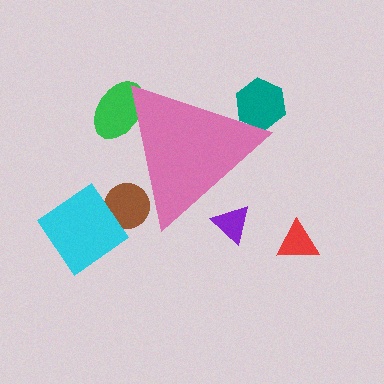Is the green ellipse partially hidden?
Yes, the green ellipse is partially hidden behind the pink triangle.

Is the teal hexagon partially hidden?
Yes, the teal hexagon is partially hidden behind the pink triangle.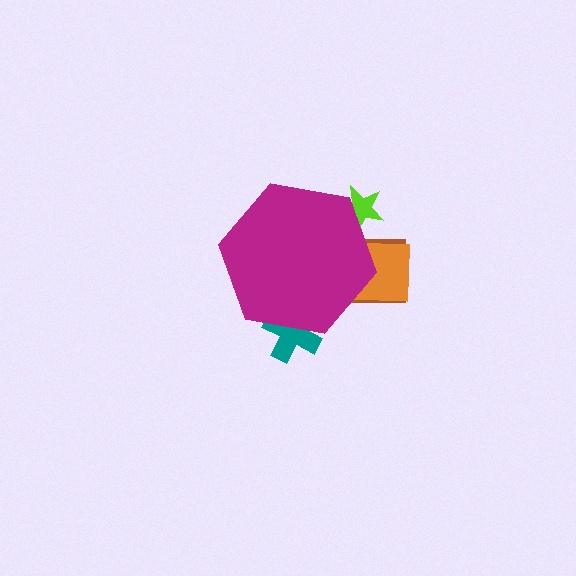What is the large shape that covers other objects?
A magenta hexagon.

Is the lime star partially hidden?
Yes, the lime star is partially hidden behind the magenta hexagon.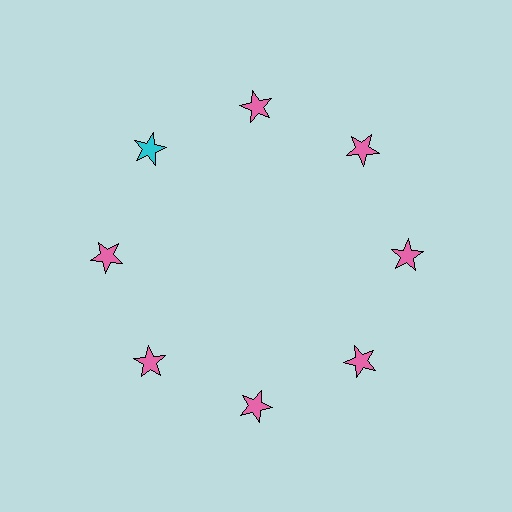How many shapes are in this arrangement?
There are 8 shapes arranged in a ring pattern.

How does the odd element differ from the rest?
It has a different color: cyan instead of pink.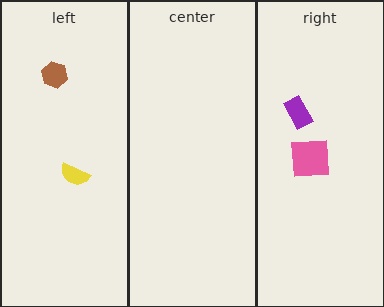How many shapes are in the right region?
2.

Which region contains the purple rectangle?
The right region.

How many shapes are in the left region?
2.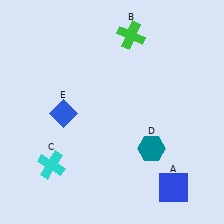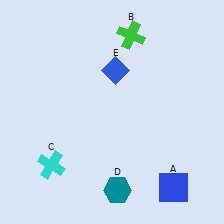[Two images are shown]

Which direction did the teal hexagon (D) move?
The teal hexagon (D) moved down.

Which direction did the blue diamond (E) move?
The blue diamond (E) moved right.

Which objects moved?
The objects that moved are: the teal hexagon (D), the blue diamond (E).